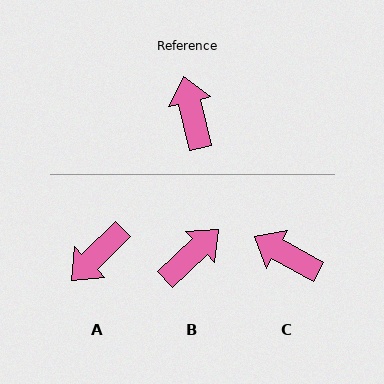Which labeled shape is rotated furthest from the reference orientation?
A, about 121 degrees away.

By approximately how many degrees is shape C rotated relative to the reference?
Approximately 47 degrees counter-clockwise.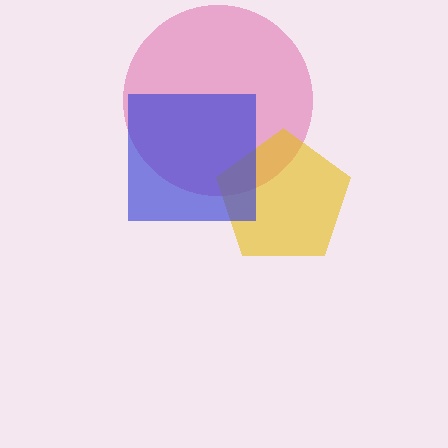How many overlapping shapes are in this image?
There are 3 overlapping shapes in the image.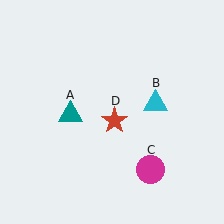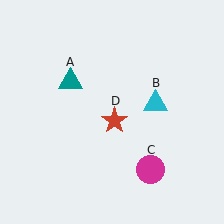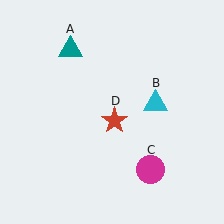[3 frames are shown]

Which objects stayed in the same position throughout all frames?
Cyan triangle (object B) and magenta circle (object C) and red star (object D) remained stationary.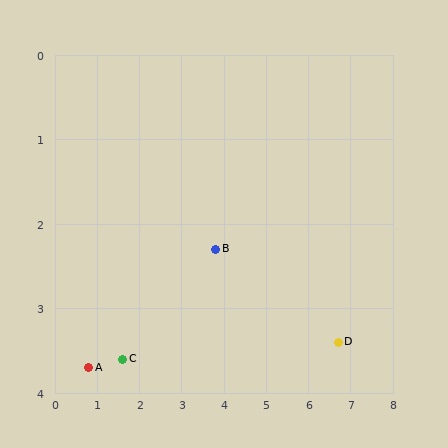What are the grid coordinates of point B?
Point B is at approximately (3.8, 2.3).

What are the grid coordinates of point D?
Point D is at approximately (6.7, 3.4).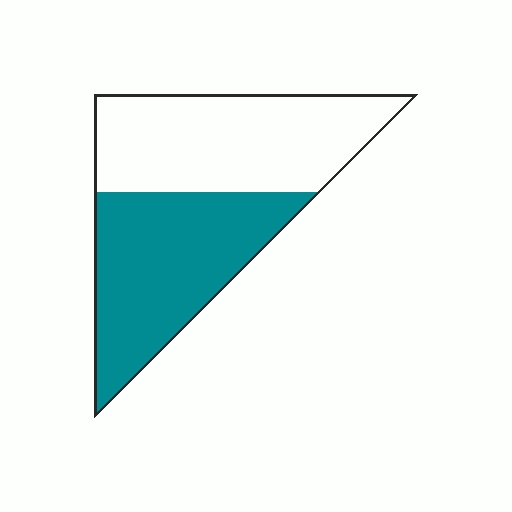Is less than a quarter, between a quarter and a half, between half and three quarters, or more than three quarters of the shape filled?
Between a quarter and a half.